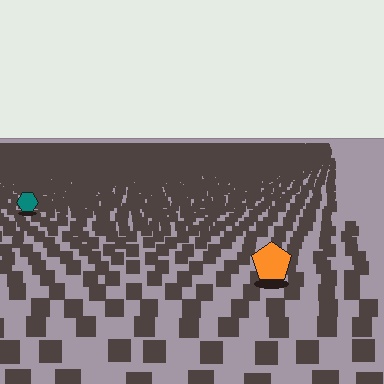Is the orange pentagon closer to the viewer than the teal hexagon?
Yes. The orange pentagon is closer — you can tell from the texture gradient: the ground texture is coarser near it.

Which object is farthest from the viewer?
The teal hexagon is farthest from the viewer. It appears smaller and the ground texture around it is denser.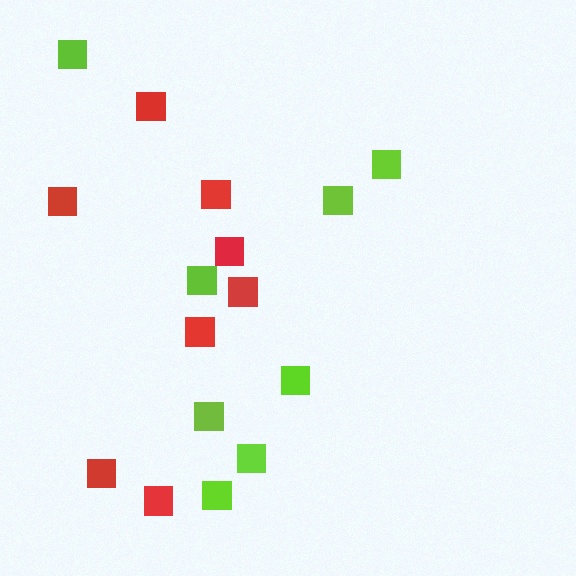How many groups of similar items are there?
There are 2 groups: one group of red squares (8) and one group of lime squares (8).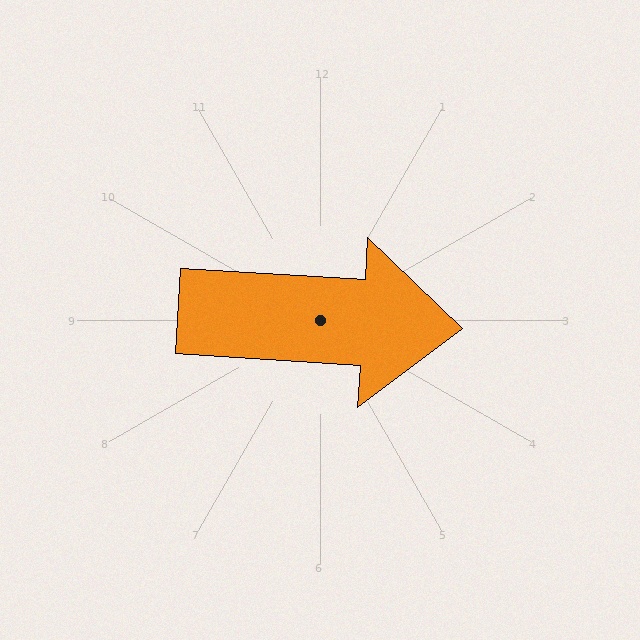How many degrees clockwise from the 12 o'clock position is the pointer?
Approximately 94 degrees.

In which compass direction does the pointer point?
East.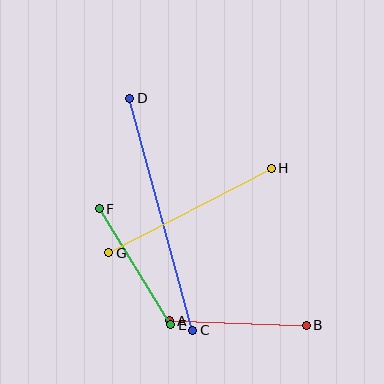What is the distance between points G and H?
The distance is approximately 183 pixels.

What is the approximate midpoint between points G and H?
The midpoint is at approximately (190, 211) pixels.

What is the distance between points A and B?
The distance is approximately 136 pixels.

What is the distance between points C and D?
The distance is approximately 241 pixels.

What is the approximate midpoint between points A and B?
The midpoint is at approximately (238, 323) pixels.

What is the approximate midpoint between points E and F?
The midpoint is at approximately (135, 267) pixels.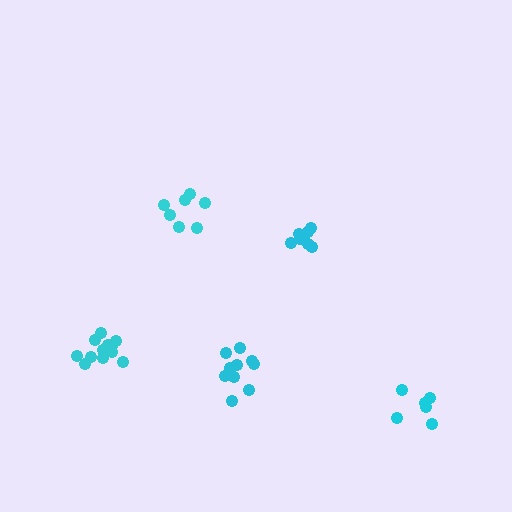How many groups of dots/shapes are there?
There are 5 groups.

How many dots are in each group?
Group 1: 7 dots, Group 2: 7 dots, Group 3: 10 dots, Group 4: 12 dots, Group 5: 6 dots (42 total).